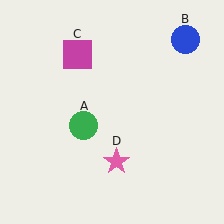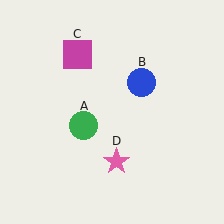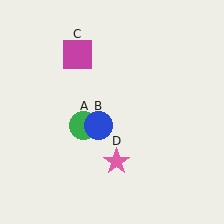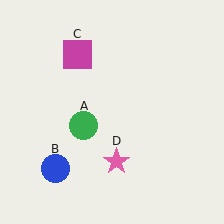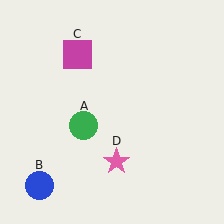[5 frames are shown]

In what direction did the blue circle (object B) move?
The blue circle (object B) moved down and to the left.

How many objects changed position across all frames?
1 object changed position: blue circle (object B).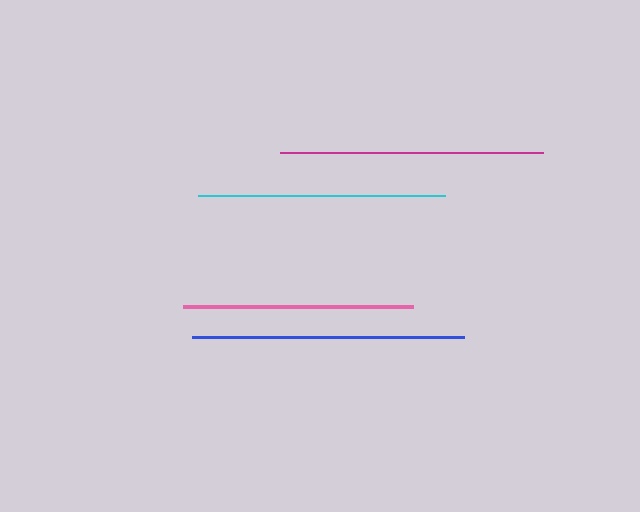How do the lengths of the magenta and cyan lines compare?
The magenta and cyan lines are approximately the same length.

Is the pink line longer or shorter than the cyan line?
The cyan line is longer than the pink line.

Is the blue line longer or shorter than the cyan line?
The blue line is longer than the cyan line.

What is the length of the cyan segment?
The cyan segment is approximately 248 pixels long.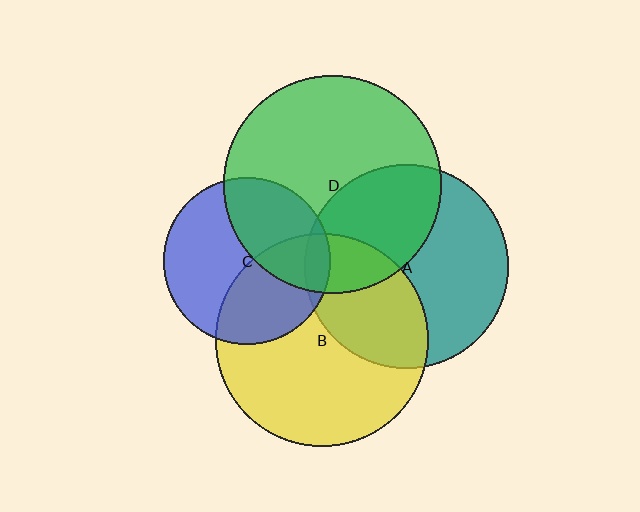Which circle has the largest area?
Circle D (green).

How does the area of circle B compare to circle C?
Approximately 1.6 times.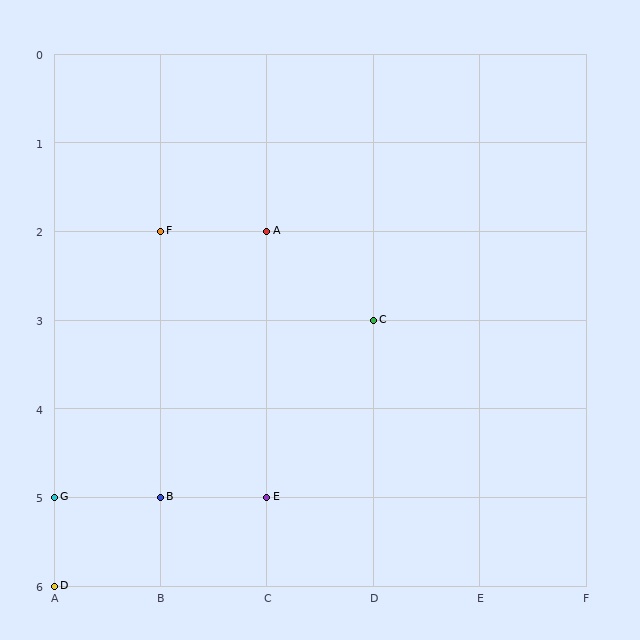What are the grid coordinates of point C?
Point C is at grid coordinates (D, 3).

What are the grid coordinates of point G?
Point G is at grid coordinates (A, 5).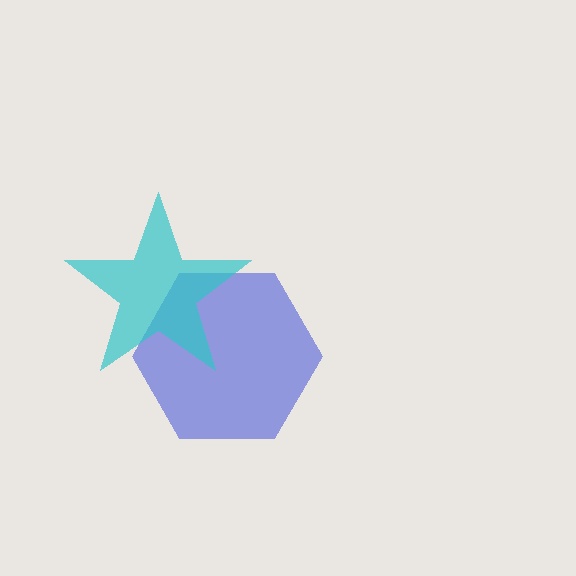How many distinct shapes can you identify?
There are 2 distinct shapes: a blue hexagon, a cyan star.